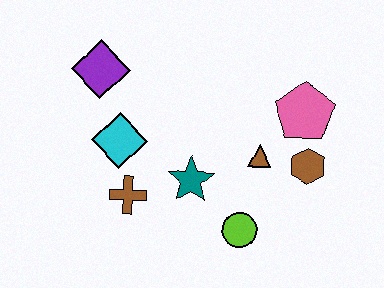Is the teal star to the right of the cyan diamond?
Yes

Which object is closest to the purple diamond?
The cyan diamond is closest to the purple diamond.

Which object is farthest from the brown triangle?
The purple diamond is farthest from the brown triangle.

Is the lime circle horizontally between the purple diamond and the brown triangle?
Yes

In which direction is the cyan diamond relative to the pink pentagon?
The cyan diamond is to the left of the pink pentagon.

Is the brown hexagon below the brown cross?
No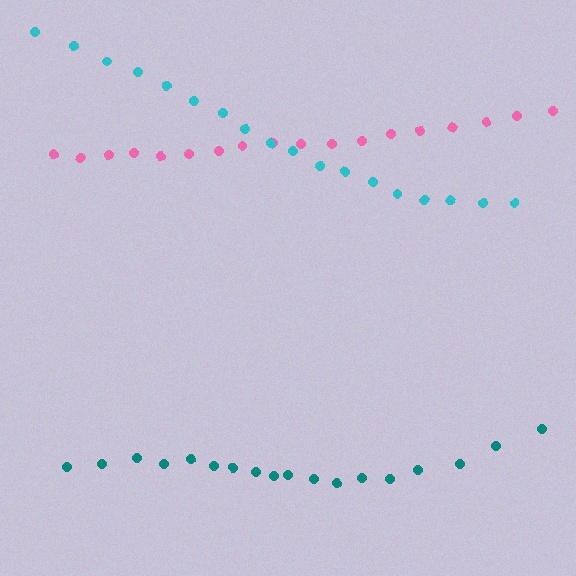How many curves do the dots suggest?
There are 3 distinct paths.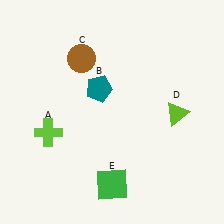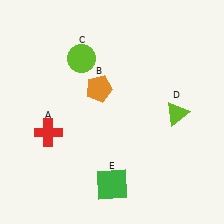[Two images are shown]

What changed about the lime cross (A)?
In Image 1, A is lime. In Image 2, it changed to red.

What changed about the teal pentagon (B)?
In Image 1, B is teal. In Image 2, it changed to orange.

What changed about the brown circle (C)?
In Image 1, C is brown. In Image 2, it changed to lime.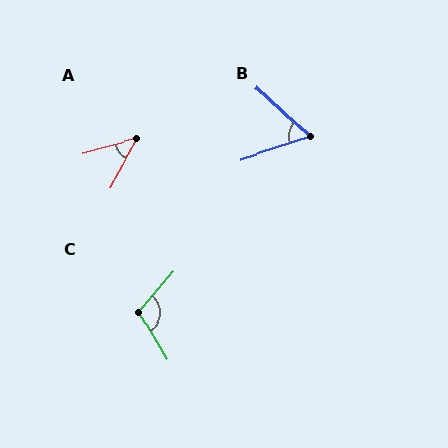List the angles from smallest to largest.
A (46°), B (61°), C (109°).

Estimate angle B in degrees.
Approximately 61 degrees.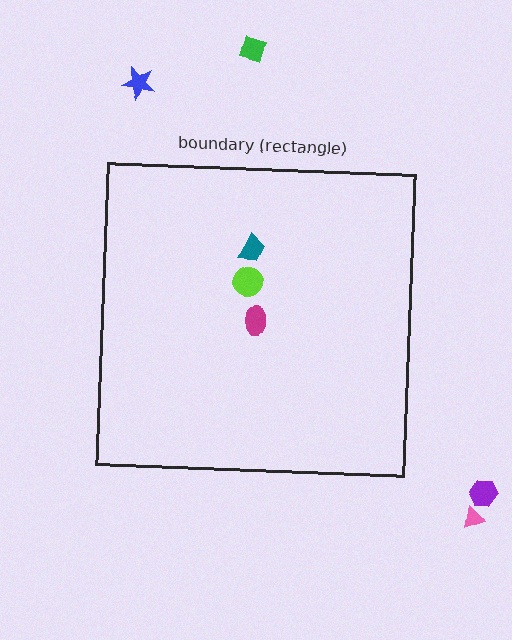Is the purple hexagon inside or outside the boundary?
Outside.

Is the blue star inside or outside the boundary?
Outside.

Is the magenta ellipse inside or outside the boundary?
Inside.